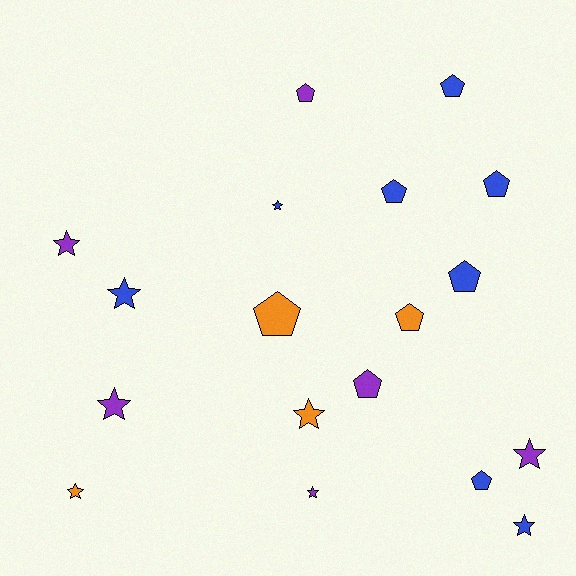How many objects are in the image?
There are 18 objects.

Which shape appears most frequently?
Star, with 9 objects.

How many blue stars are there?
There are 3 blue stars.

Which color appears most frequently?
Blue, with 8 objects.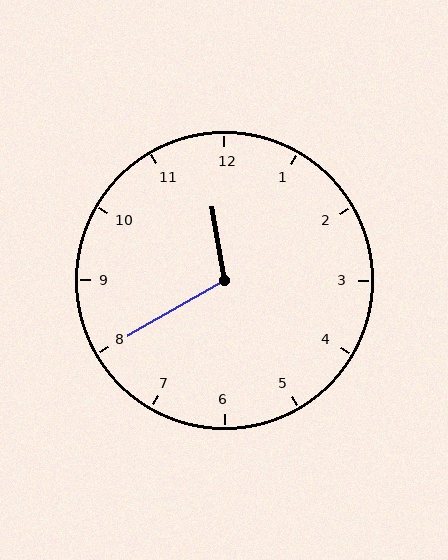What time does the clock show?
11:40.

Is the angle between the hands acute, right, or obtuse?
It is obtuse.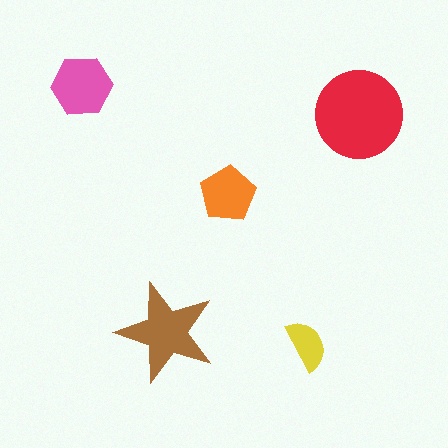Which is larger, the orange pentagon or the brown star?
The brown star.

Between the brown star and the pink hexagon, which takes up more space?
The brown star.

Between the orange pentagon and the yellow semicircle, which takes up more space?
The orange pentagon.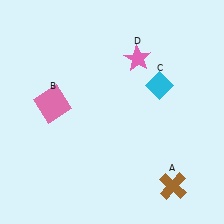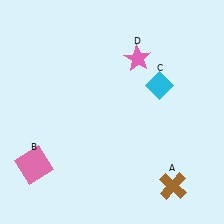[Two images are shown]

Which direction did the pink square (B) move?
The pink square (B) moved down.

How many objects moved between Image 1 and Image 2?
1 object moved between the two images.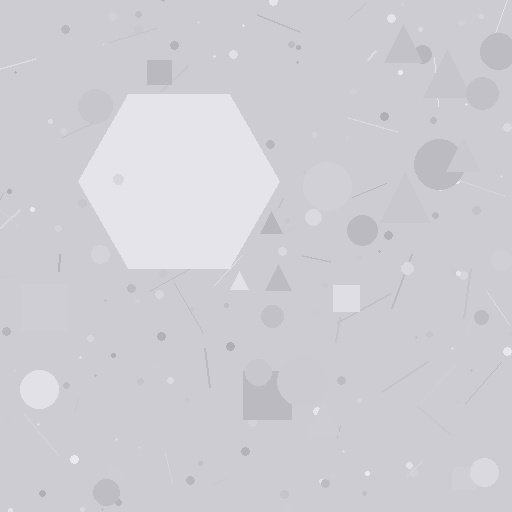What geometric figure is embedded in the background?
A hexagon is embedded in the background.